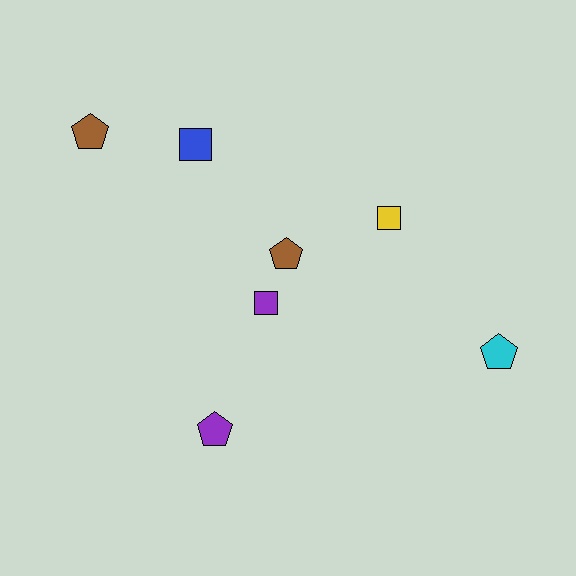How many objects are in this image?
There are 7 objects.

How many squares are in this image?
There are 3 squares.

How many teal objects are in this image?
There are no teal objects.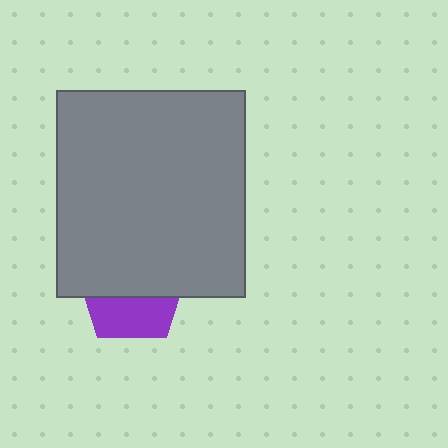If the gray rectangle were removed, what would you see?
You would see the complete purple pentagon.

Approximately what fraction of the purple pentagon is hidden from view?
Roughly 60% of the purple pentagon is hidden behind the gray rectangle.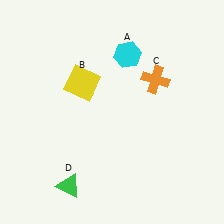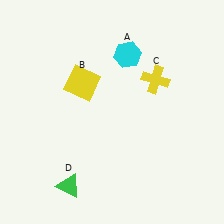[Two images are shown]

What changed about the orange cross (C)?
In Image 1, C is orange. In Image 2, it changed to yellow.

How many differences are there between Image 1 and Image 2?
There is 1 difference between the two images.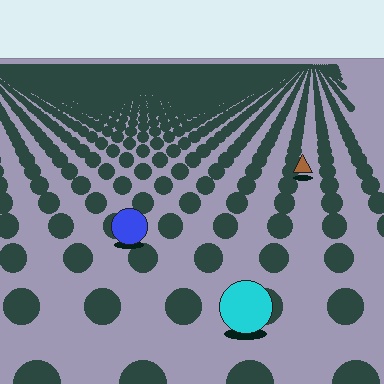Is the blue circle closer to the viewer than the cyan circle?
No. The cyan circle is closer — you can tell from the texture gradient: the ground texture is coarser near it.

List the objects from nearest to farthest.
From nearest to farthest: the cyan circle, the blue circle, the brown triangle.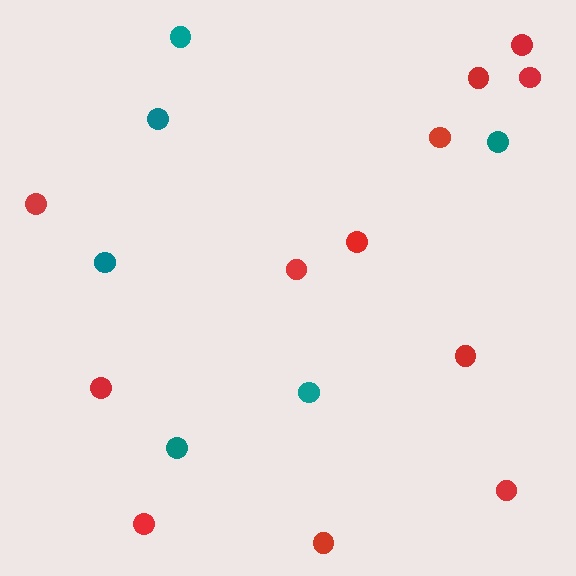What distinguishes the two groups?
There are 2 groups: one group of red circles (12) and one group of teal circles (6).